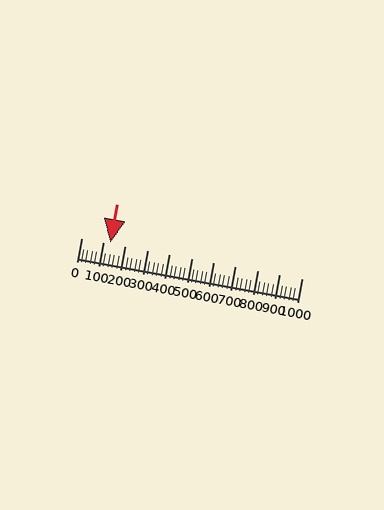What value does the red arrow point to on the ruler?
The red arrow points to approximately 133.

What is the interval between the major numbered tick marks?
The major tick marks are spaced 100 units apart.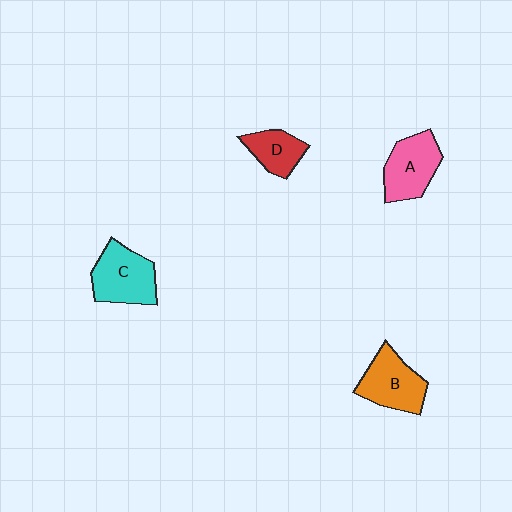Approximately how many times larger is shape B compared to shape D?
Approximately 1.5 times.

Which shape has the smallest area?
Shape D (red).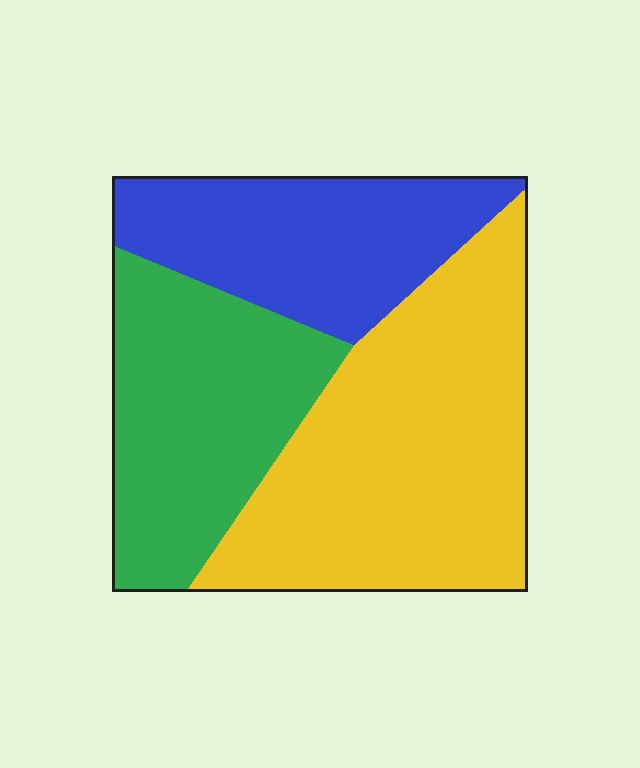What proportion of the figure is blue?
Blue covers 26% of the figure.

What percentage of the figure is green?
Green takes up between a quarter and a half of the figure.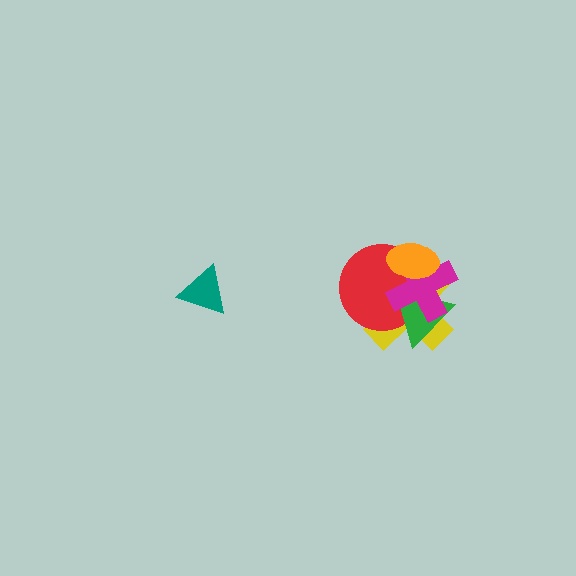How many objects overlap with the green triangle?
4 objects overlap with the green triangle.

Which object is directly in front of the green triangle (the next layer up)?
The magenta cross is directly in front of the green triangle.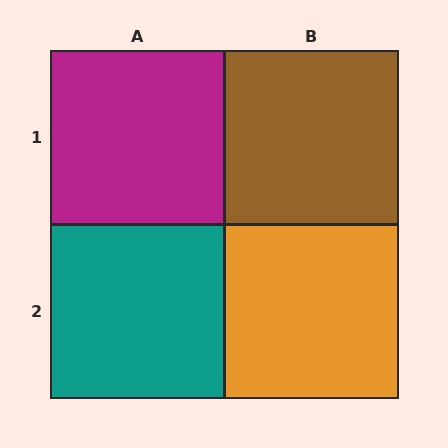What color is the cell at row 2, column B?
Orange.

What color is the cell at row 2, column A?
Teal.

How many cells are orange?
1 cell is orange.